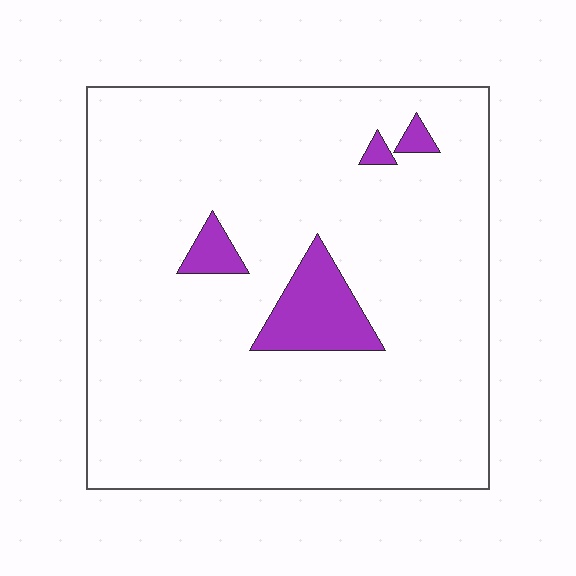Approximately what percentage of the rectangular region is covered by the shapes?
Approximately 10%.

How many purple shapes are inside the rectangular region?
4.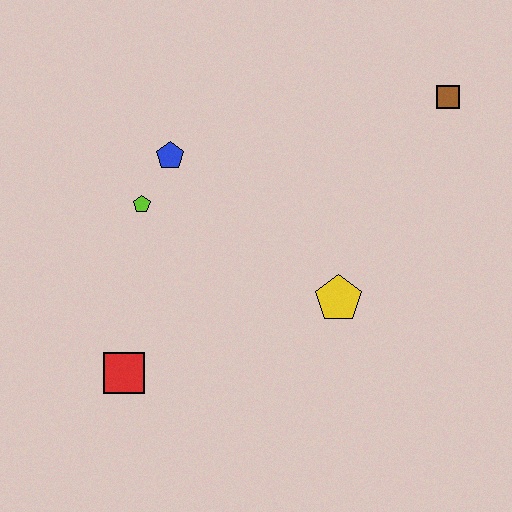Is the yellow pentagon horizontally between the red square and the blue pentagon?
No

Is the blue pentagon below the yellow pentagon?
No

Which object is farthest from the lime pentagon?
The brown square is farthest from the lime pentagon.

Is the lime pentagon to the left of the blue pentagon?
Yes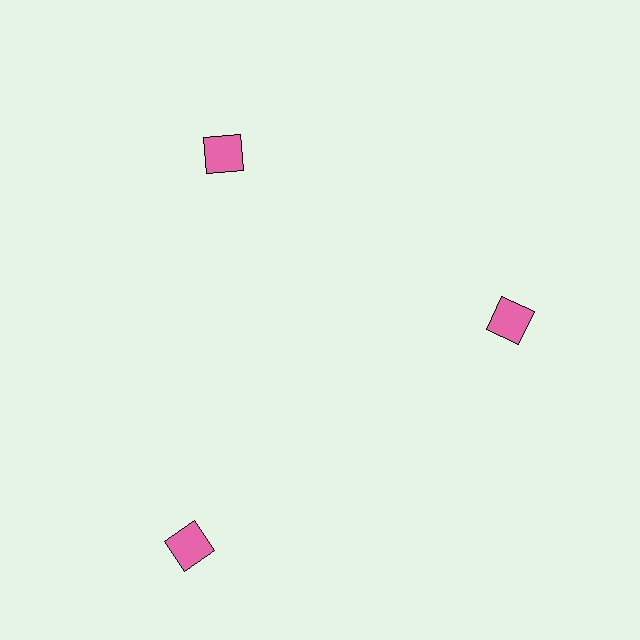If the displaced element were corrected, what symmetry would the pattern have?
It would have 3-fold rotational symmetry — the pattern would map onto itself every 120 degrees.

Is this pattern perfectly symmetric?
No. The 3 pink squares are arranged in a ring, but one element near the 7 o'clock position is pushed outward from the center, breaking the 3-fold rotational symmetry.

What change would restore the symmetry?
The symmetry would be restored by moving it inward, back onto the ring so that all 3 squares sit at equal angles and equal distance from the center.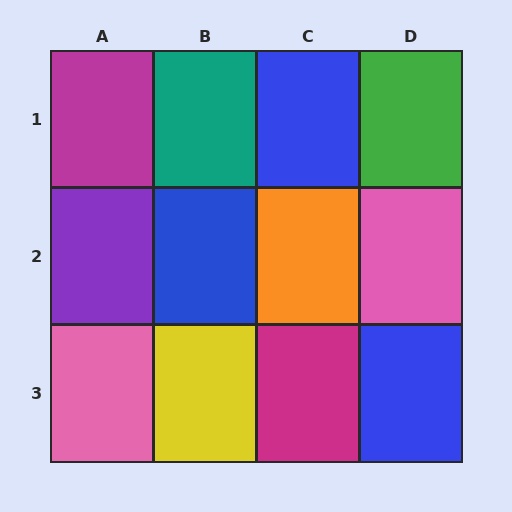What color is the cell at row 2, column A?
Purple.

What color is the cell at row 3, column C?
Magenta.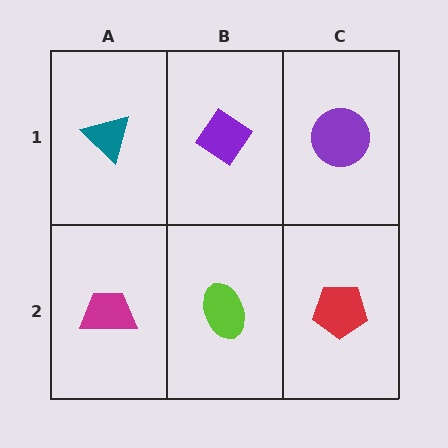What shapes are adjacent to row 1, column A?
A magenta trapezoid (row 2, column A), a purple diamond (row 1, column B).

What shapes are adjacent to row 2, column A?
A teal triangle (row 1, column A), a lime ellipse (row 2, column B).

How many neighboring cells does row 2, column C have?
2.